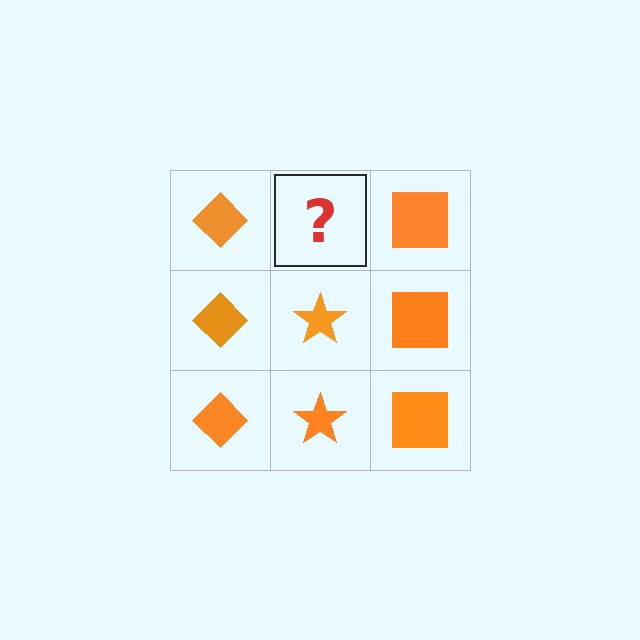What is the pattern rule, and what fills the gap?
The rule is that each column has a consistent shape. The gap should be filled with an orange star.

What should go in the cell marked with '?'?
The missing cell should contain an orange star.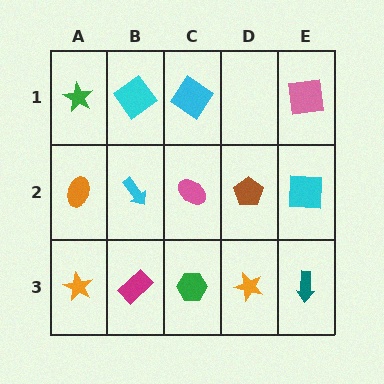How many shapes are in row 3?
5 shapes.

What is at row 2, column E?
A cyan square.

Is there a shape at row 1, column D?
No, that cell is empty.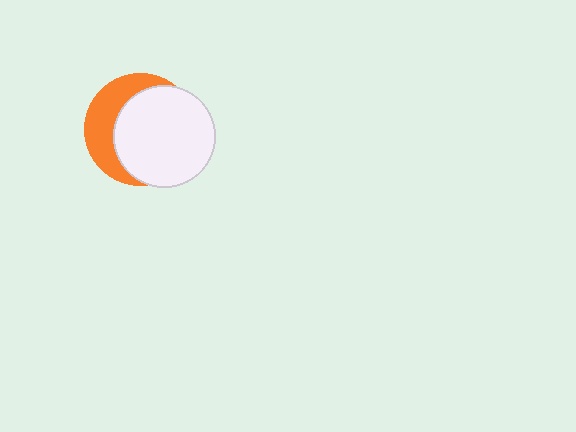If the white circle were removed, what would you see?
You would see the complete orange circle.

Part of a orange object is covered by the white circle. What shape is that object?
It is a circle.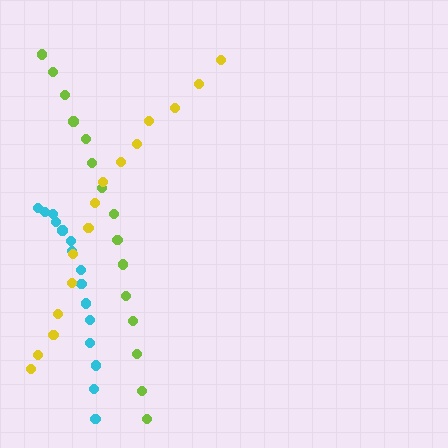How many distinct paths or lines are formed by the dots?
There are 3 distinct paths.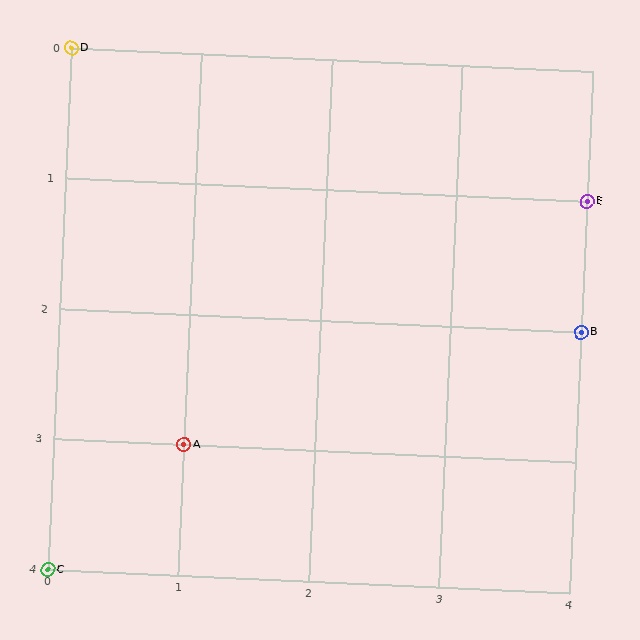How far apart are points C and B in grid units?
Points C and B are 4 columns and 2 rows apart (about 4.5 grid units diagonally).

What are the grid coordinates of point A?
Point A is at grid coordinates (1, 3).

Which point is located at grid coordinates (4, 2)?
Point B is at (4, 2).